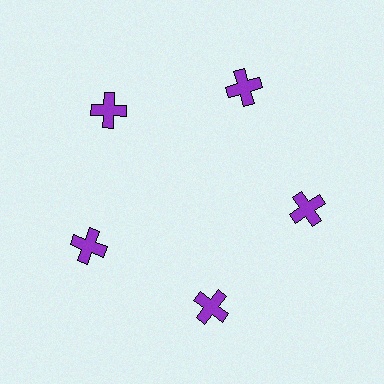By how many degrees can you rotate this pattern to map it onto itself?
The pattern maps onto itself every 72 degrees of rotation.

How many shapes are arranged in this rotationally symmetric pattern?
There are 5 shapes, arranged in 5 groups of 1.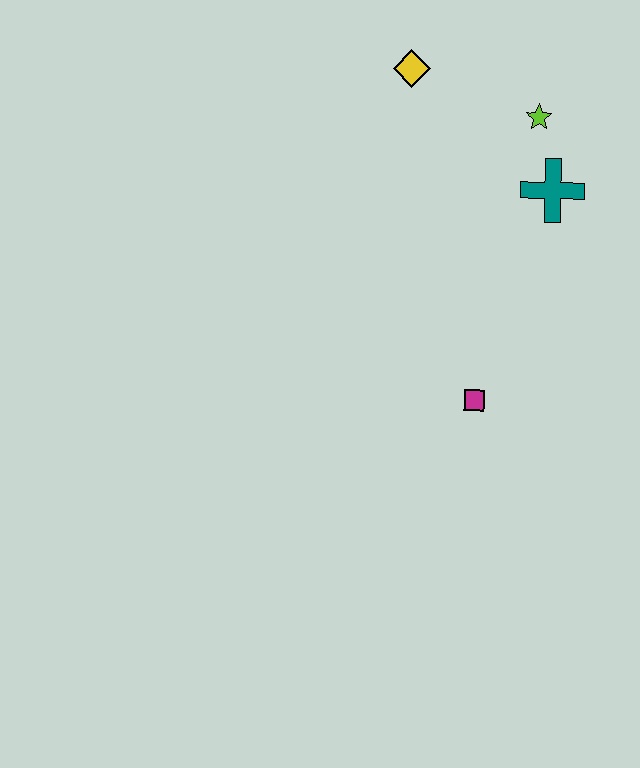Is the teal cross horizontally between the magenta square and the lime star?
No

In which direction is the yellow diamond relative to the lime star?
The yellow diamond is to the left of the lime star.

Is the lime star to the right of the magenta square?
Yes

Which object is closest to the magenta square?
The teal cross is closest to the magenta square.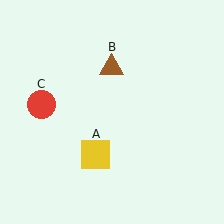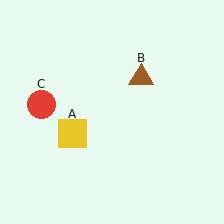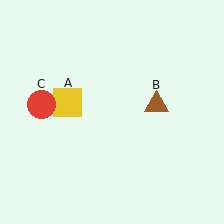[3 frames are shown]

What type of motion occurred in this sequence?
The yellow square (object A), brown triangle (object B) rotated clockwise around the center of the scene.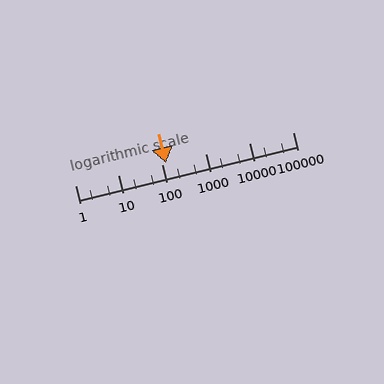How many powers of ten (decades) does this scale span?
The scale spans 5 decades, from 1 to 100000.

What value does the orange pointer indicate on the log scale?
The pointer indicates approximately 120.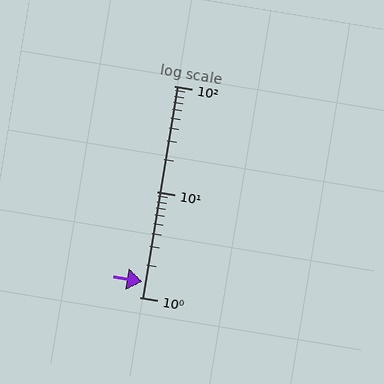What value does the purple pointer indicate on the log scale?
The pointer indicates approximately 1.4.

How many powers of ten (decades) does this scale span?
The scale spans 2 decades, from 1 to 100.